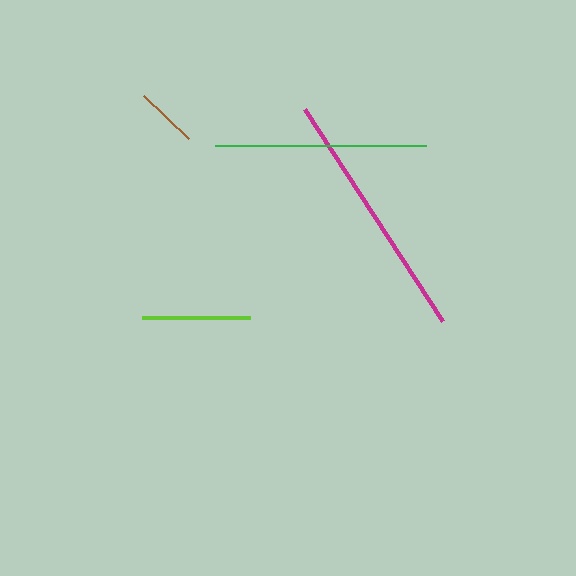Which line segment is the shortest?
The brown line is the shortest at approximately 62 pixels.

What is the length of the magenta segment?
The magenta segment is approximately 253 pixels long.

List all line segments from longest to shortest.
From longest to shortest: magenta, green, lime, brown.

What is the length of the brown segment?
The brown segment is approximately 62 pixels long.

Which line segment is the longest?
The magenta line is the longest at approximately 253 pixels.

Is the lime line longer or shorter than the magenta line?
The magenta line is longer than the lime line.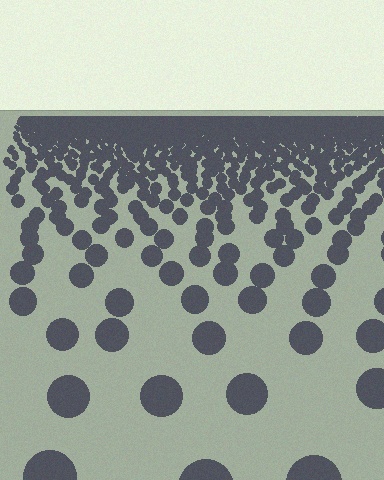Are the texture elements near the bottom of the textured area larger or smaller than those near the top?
Larger. Near the bottom, elements are closer to the viewer and appear at a bigger on-screen size.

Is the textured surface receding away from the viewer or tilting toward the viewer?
The surface is receding away from the viewer. Texture elements get smaller and denser toward the top.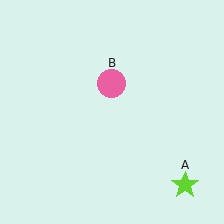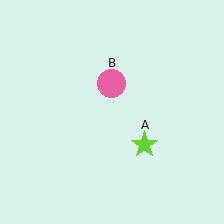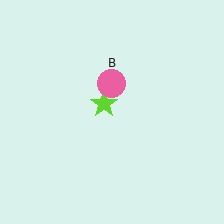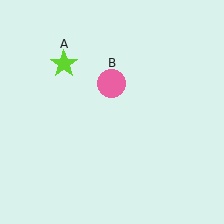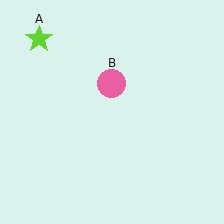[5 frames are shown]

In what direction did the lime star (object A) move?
The lime star (object A) moved up and to the left.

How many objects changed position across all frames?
1 object changed position: lime star (object A).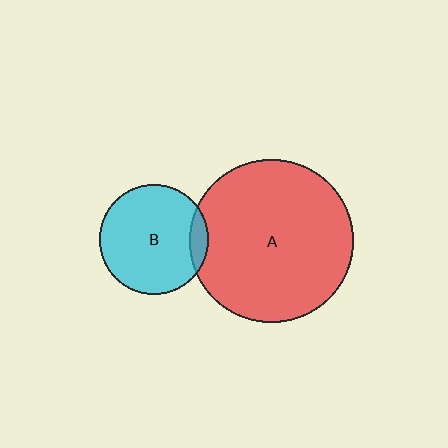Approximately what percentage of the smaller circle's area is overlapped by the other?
Approximately 10%.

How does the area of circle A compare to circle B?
Approximately 2.2 times.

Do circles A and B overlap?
Yes.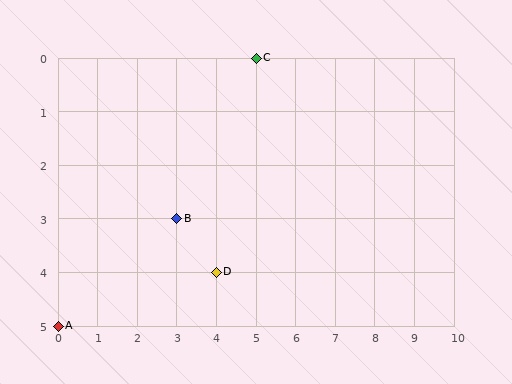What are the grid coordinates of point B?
Point B is at grid coordinates (3, 3).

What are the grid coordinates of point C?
Point C is at grid coordinates (5, 0).